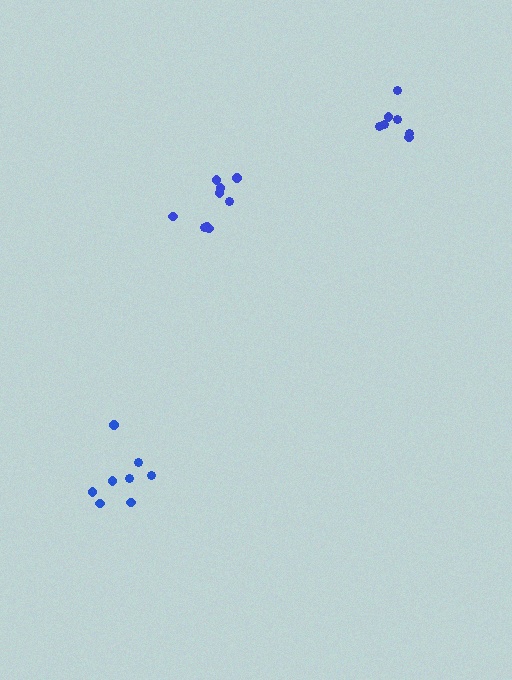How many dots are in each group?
Group 1: 7 dots, Group 2: 9 dots, Group 3: 8 dots (24 total).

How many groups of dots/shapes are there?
There are 3 groups.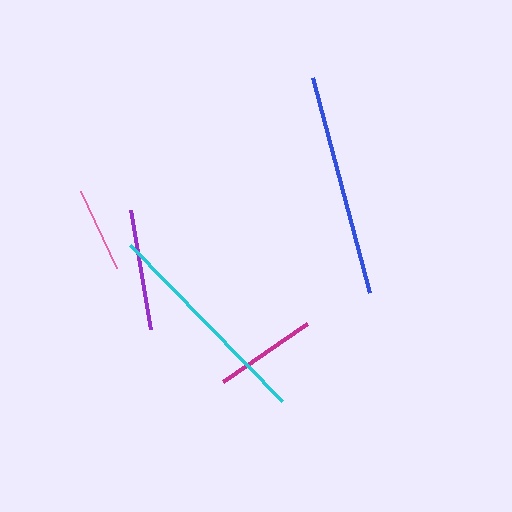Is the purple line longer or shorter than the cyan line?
The cyan line is longer than the purple line.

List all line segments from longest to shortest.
From longest to shortest: blue, cyan, purple, magenta, pink.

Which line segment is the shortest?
The pink line is the shortest at approximately 85 pixels.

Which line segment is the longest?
The blue line is the longest at approximately 223 pixels.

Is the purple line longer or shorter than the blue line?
The blue line is longer than the purple line.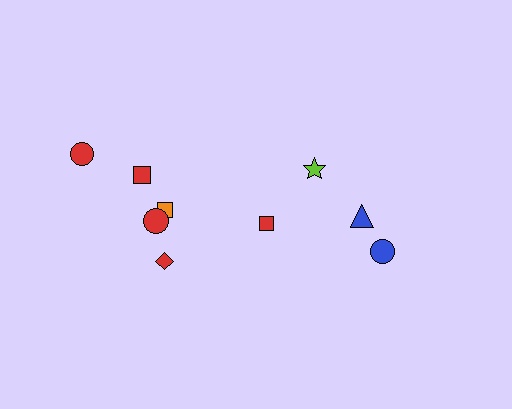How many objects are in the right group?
There are 3 objects.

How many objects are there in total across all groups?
There are 9 objects.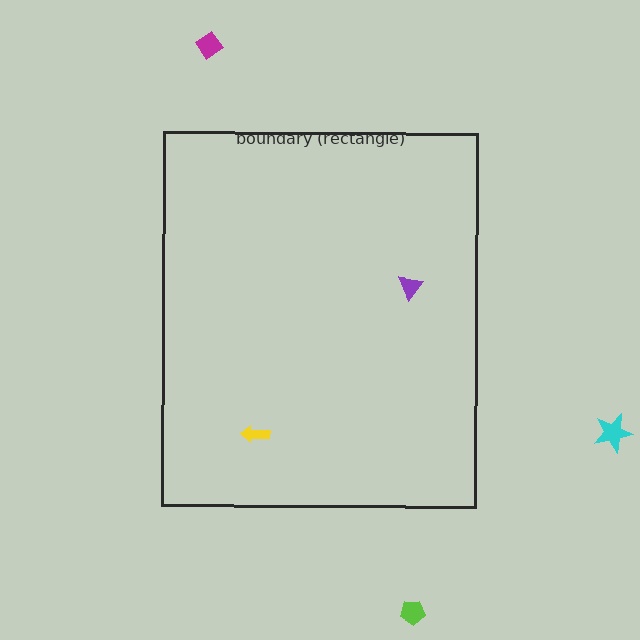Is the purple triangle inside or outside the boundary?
Inside.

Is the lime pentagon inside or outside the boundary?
Outside.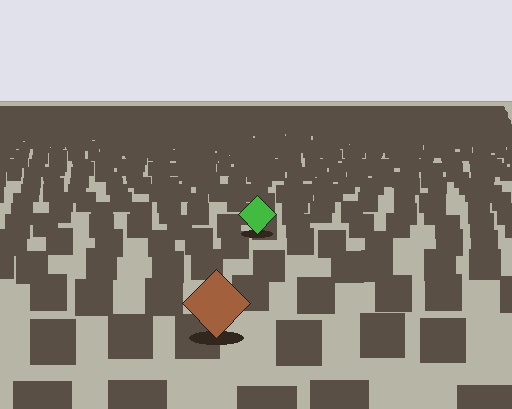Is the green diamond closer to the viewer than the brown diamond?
No. The brown diamond is closer — you can tell from the texture gradient: the ground texture is coarser near it.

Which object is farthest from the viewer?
The green diamond is farthest from the viewer. It appears smaller and the ground texture around it is denser.